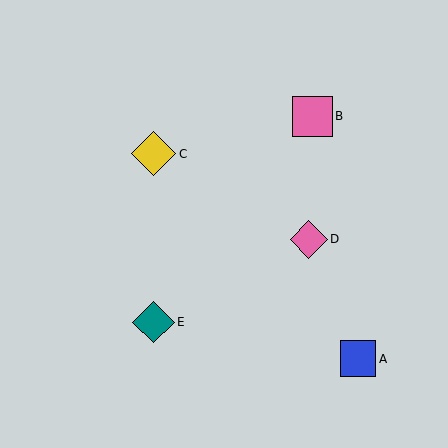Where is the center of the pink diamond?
The center of the pink diamond is at (309, 239).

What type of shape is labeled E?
Shape E is a teal diamond.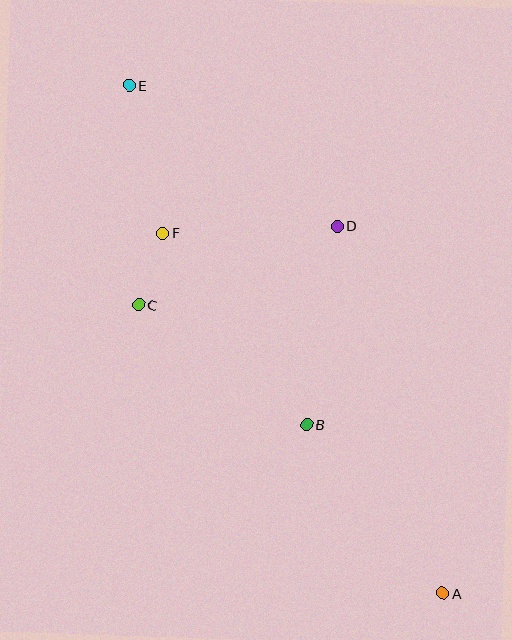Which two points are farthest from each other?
Points A and E are farthest from each other.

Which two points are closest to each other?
Points C and F are closest to each other.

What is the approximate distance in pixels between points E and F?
The distance between E and F is approximately 151 pixels.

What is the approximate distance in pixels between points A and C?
The distance between A and C is approximately 419 pixels.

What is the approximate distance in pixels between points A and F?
The distance between A and F is approximately 456 pixels.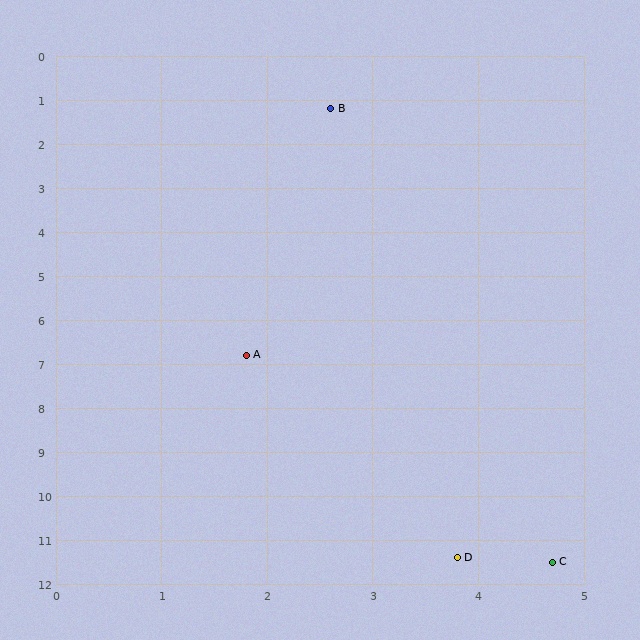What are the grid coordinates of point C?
Point C is at approximately (4.7, 11.5).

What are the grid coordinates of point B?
Point B is at approximately (2.6, 1.2).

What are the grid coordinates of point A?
Point A is at approximately (1.8, 6.8).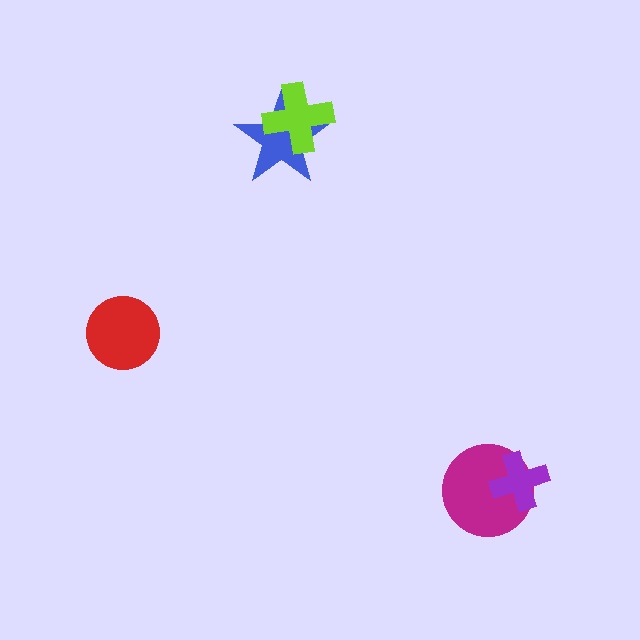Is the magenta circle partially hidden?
Yes, it is partially covered by another shape.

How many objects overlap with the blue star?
1 object overlaps with the blue star.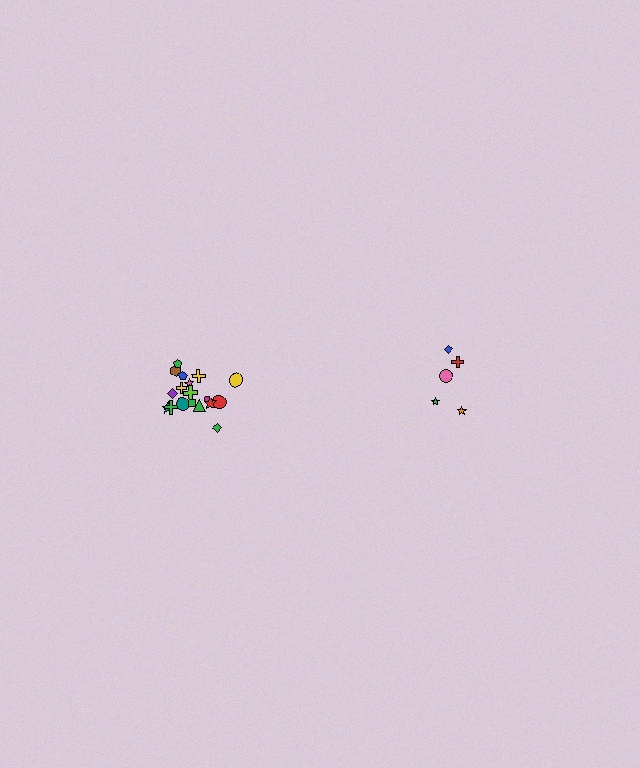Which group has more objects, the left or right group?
The left group.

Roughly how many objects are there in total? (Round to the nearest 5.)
Roughly 25 objects in total.